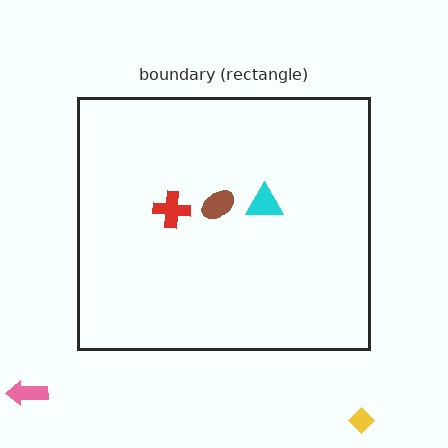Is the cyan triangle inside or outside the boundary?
Inside.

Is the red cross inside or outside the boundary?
Inside.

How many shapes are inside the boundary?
3 inside, 2 outside.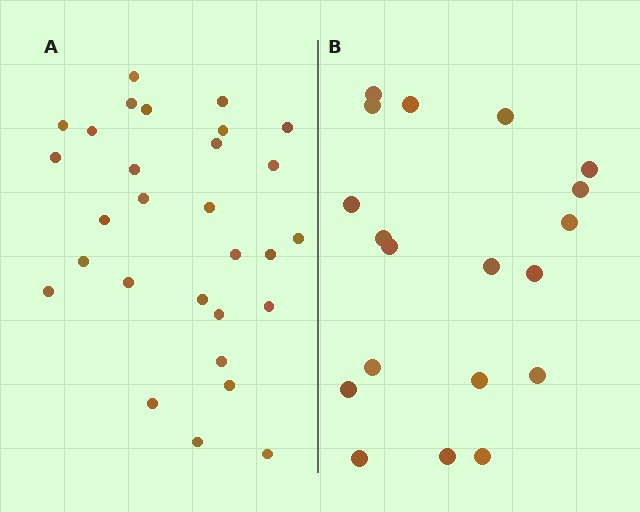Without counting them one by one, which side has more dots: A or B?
Region A (the left region) has more dots.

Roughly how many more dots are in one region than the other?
Region A has roughly 10 or so more dots than region B.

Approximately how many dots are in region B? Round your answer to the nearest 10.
About 20 dots. (The exact count is 19, which rounds to 20.)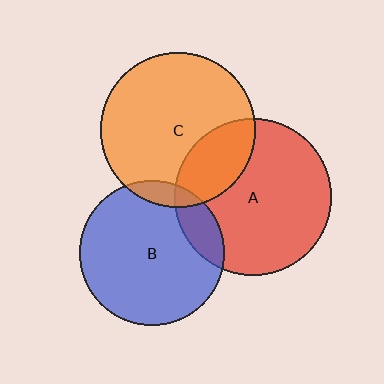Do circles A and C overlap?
Yes.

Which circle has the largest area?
Circle A (red).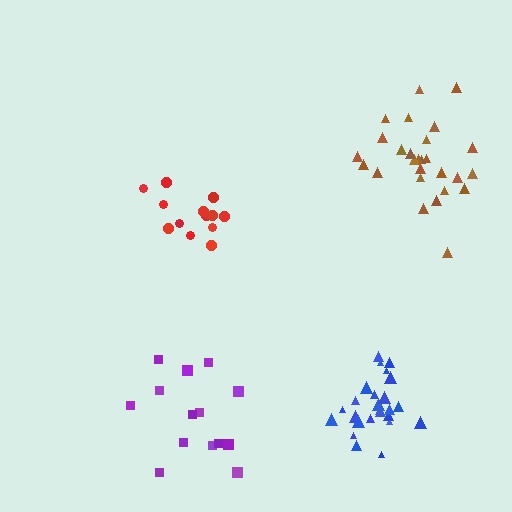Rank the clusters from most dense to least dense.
blue, red, brown, purple.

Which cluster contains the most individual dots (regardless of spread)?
Brown (27).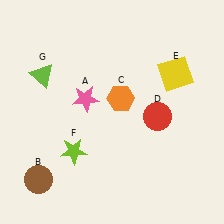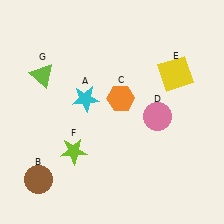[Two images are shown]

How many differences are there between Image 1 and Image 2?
There are 2 differences between the two images.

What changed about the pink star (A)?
In Image 1, A is pink. In Image 2, it changed to cyan.